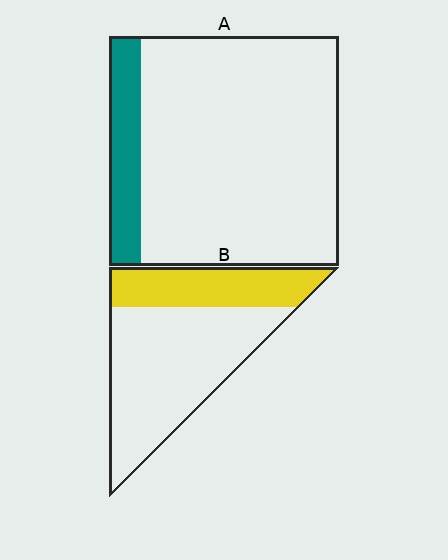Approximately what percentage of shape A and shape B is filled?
A is approximately 15% and B is approximately 30%.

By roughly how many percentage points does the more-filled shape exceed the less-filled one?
By roughly 20 percentage points (B over A).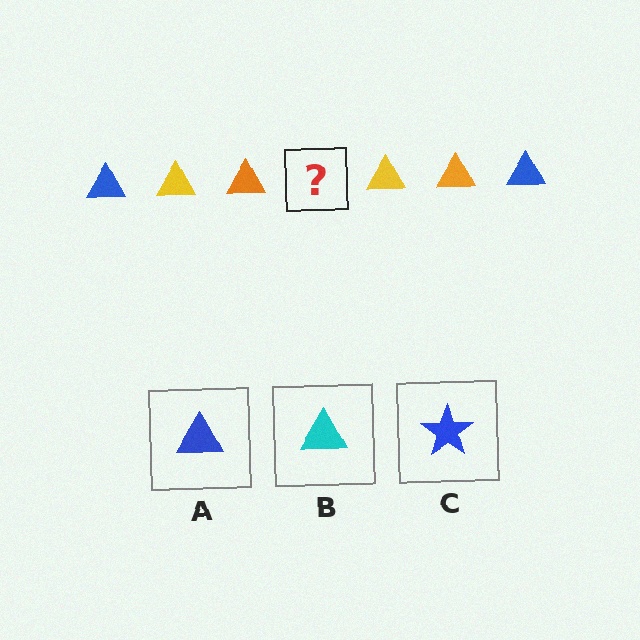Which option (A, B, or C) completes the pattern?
A.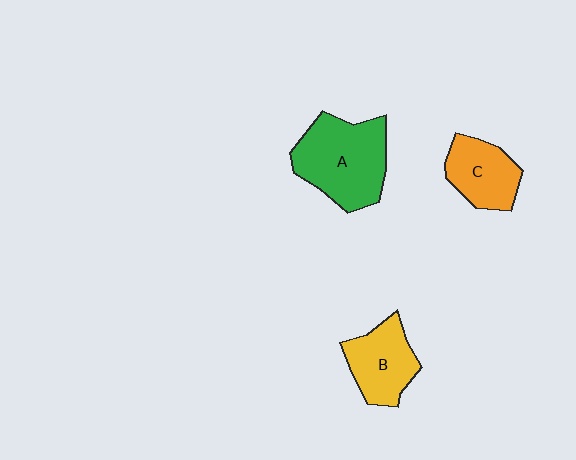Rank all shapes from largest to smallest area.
From largest to smallest: A (green), B (yellow), C (orange).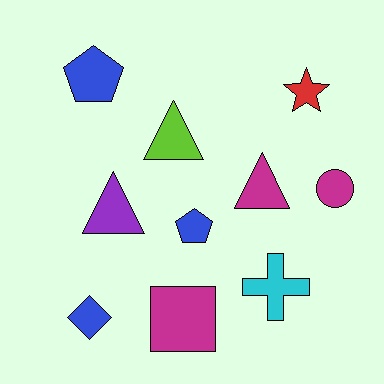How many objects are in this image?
There are 10 objects.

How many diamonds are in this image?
There is 1 diamond.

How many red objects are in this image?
There is 1 red object.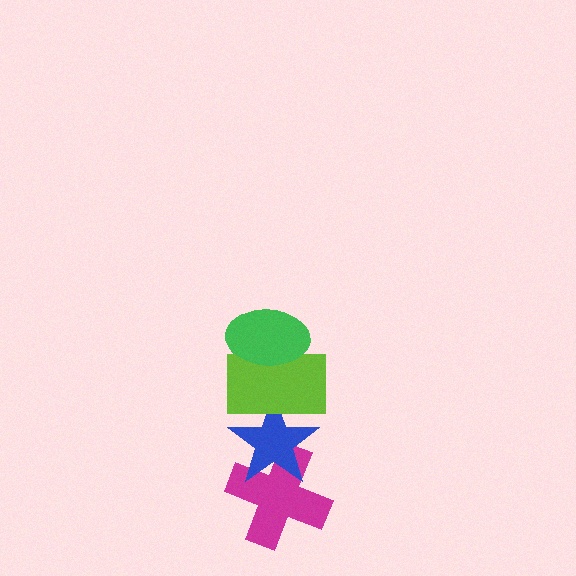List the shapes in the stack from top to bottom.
From top to bottom: the green ellipse, the lime rectangle, the blue star, the magenta cross.